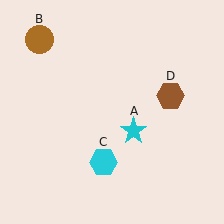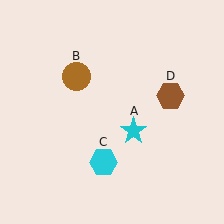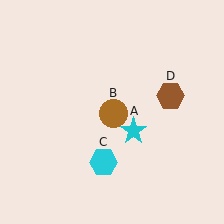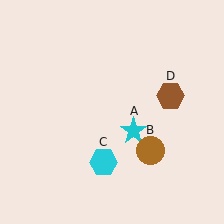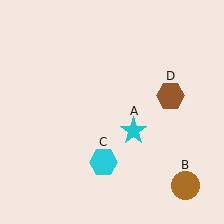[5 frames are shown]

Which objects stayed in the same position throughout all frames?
Cyan star (object A) and cyan hexagon (object C) and brown hexagon (object D) remained stationary.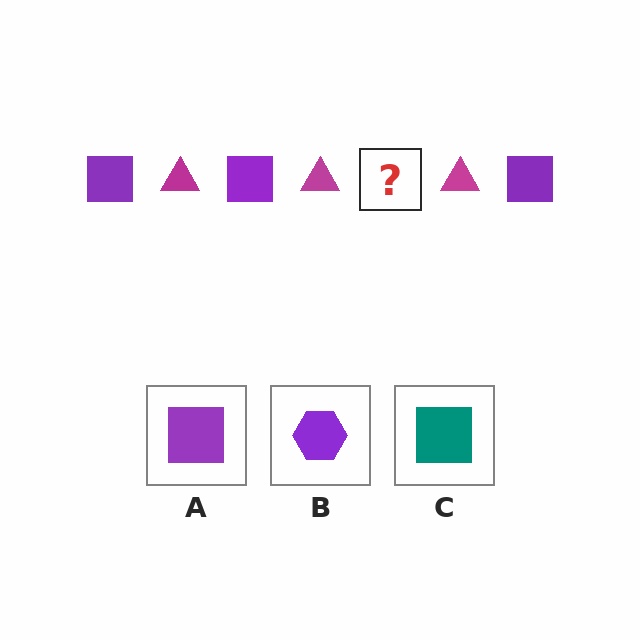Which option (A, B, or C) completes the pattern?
A.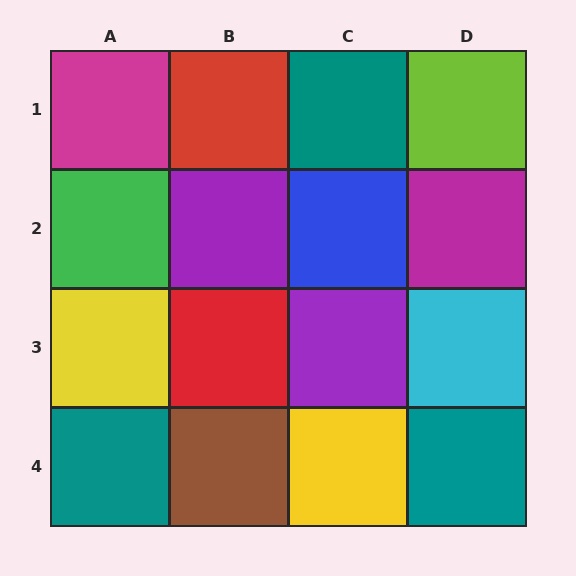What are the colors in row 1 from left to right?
Magenta, red, teal, lime.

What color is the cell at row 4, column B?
Brown.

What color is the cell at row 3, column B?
Red.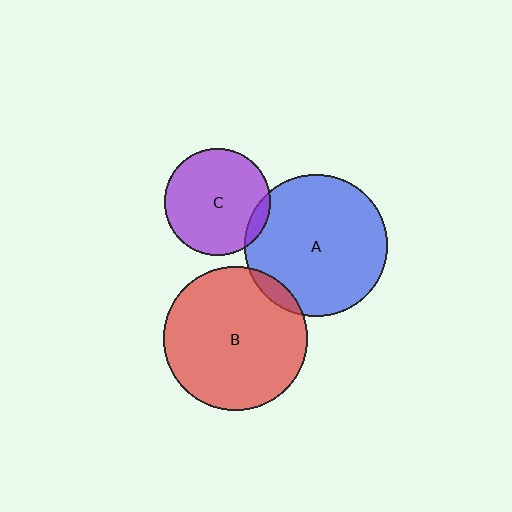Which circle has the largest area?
Circle B (red).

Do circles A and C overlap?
Yes.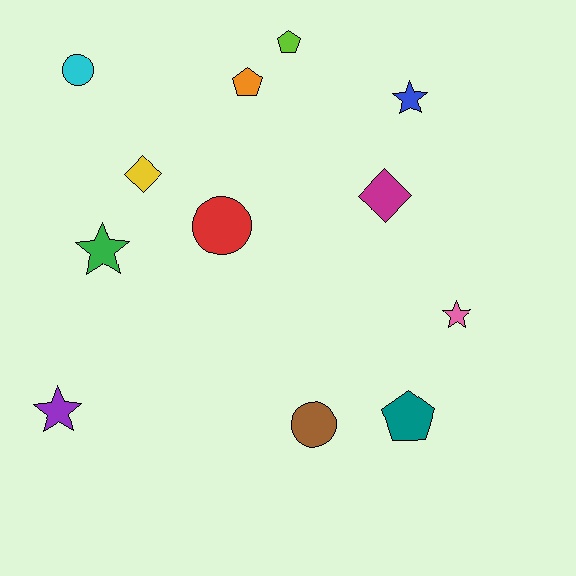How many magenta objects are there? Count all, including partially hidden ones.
There is 1 magenta object.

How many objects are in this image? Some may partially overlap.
There are 12 objects.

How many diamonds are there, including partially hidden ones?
There are 2 diamonds.